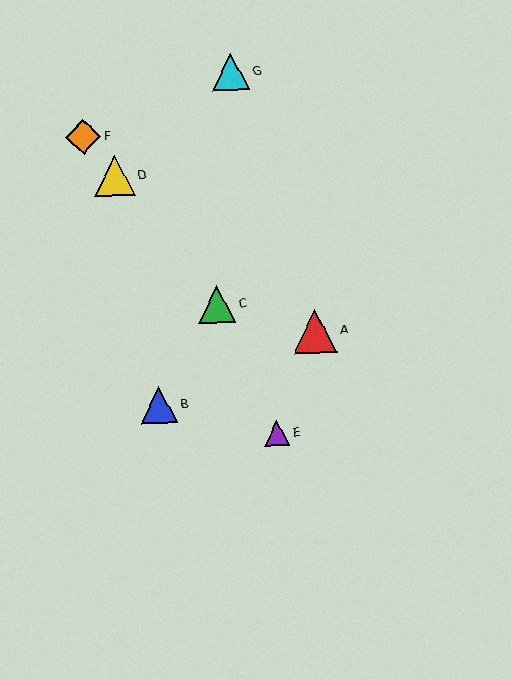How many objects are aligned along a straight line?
3 objects (C, D, F) are aligned along a straight line.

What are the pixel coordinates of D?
Object D is at (115, 176).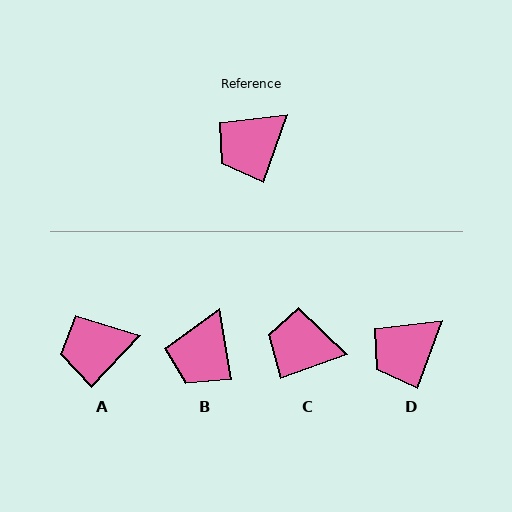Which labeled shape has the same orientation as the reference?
D.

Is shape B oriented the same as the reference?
No, it is off by about 29 degrees.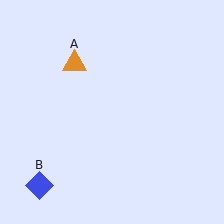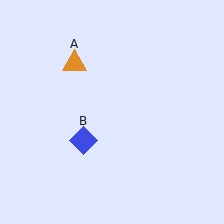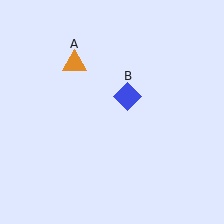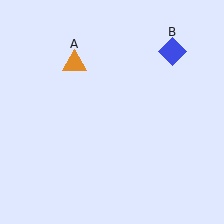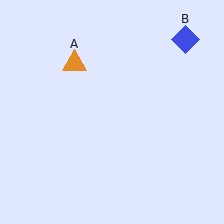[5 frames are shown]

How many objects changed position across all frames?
1 object changed position: blue diamond (object B).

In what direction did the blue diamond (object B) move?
The blue diamond (object B) moved up and to the right.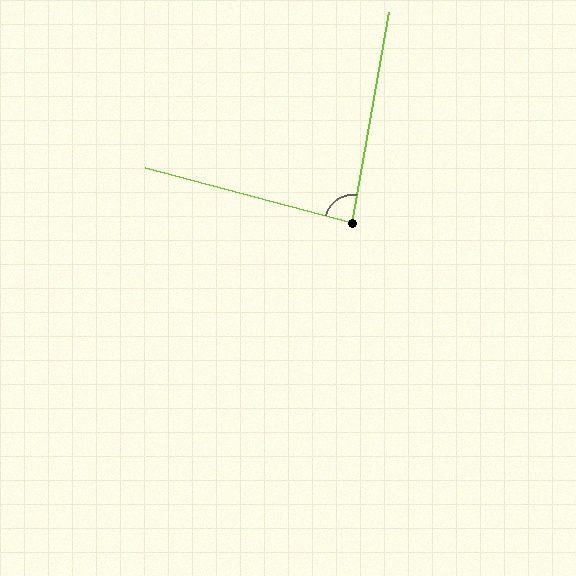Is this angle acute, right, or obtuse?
It is approximately a right angle.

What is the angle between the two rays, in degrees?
Approximately 85 degrees.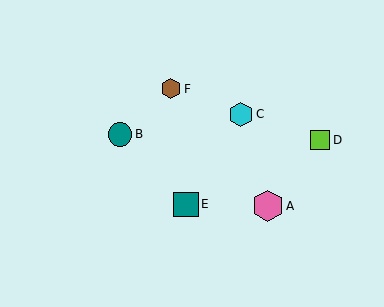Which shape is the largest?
The pink hexagon (labeled A) is the largest.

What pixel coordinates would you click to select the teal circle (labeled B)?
Click at (120, 134) to select the teal circle B.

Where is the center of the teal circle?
The center of the teal circle is at (120, 134).